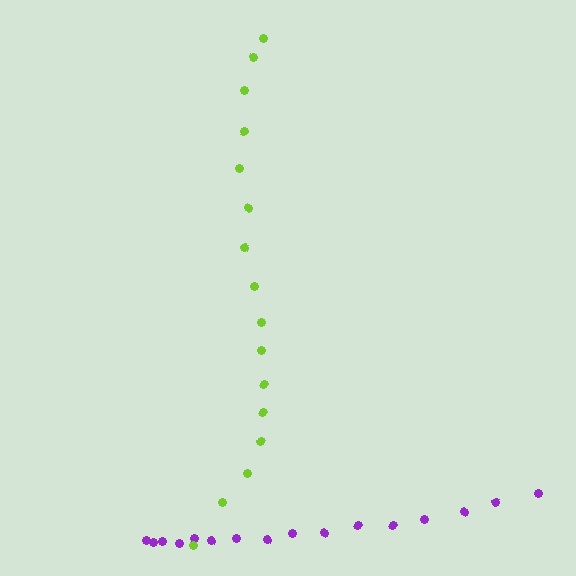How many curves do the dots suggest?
There are 2 distinct paths.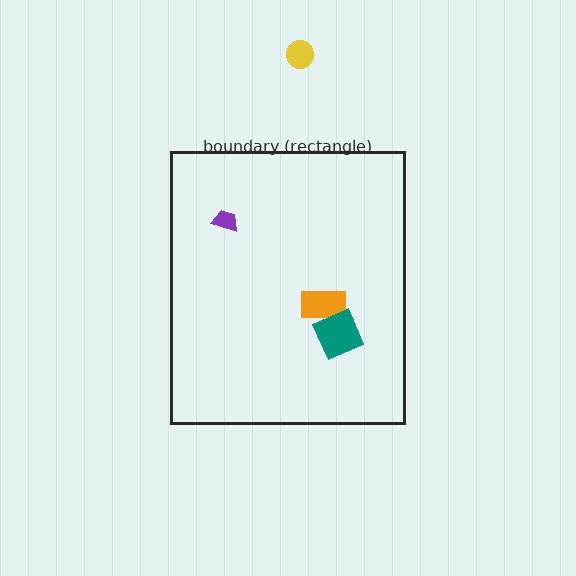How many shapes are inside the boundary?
3 inside, 1 outside.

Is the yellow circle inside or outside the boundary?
Outside.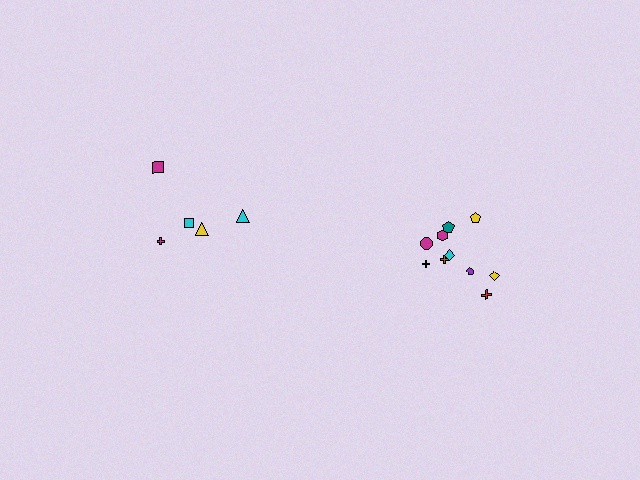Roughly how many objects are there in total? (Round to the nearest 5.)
Roughly 15 objects in total.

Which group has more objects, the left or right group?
The right group.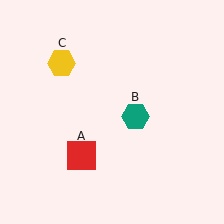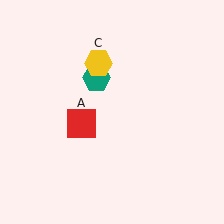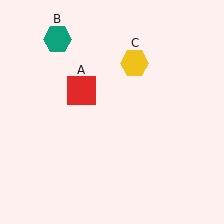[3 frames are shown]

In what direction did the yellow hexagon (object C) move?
The yellow hexagon (object C) moved right.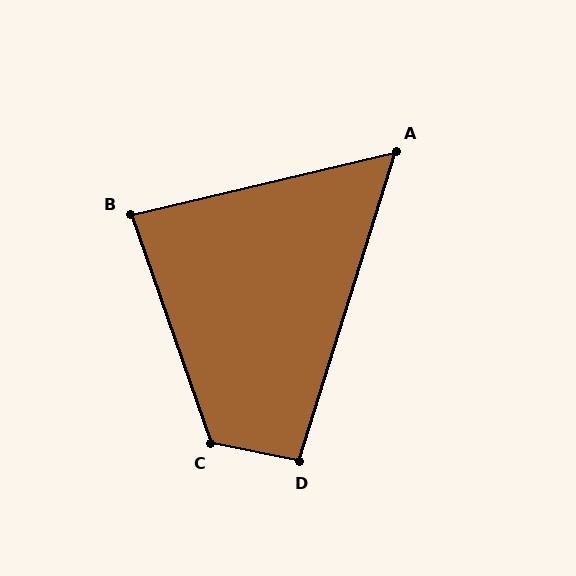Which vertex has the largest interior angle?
C, at approximately 121 degrees.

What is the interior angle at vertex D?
Approximately 96 degrees (obtuse).